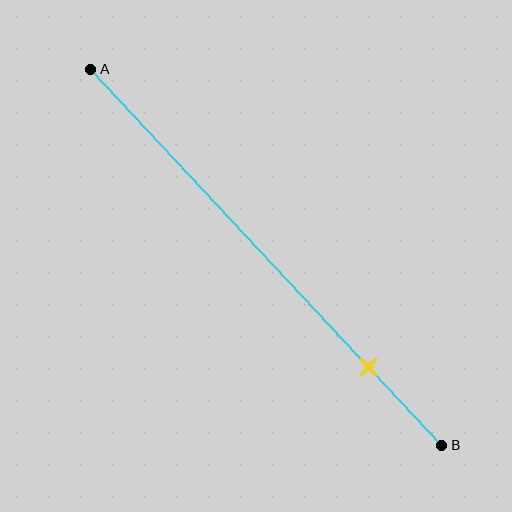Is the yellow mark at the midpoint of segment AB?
No, the mark is at about 80% from A, not at the 50% midpoint.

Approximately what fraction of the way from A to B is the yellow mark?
The yellow mark is approximately 80% of the way from A to B.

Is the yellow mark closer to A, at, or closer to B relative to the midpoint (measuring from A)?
The yellow mark is closer to point B than the midpoint of segment AB.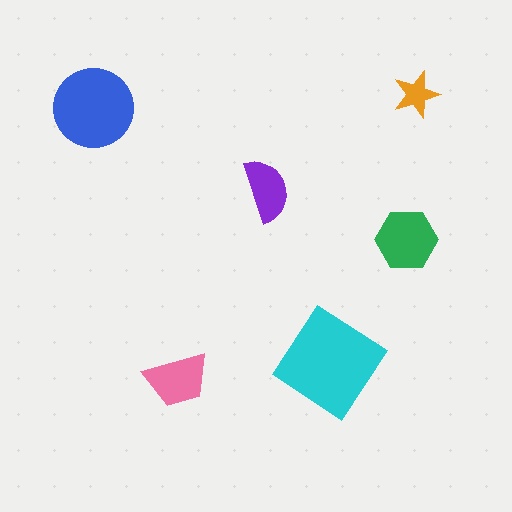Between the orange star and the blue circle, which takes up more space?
The blue circle.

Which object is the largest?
The cyan diamond.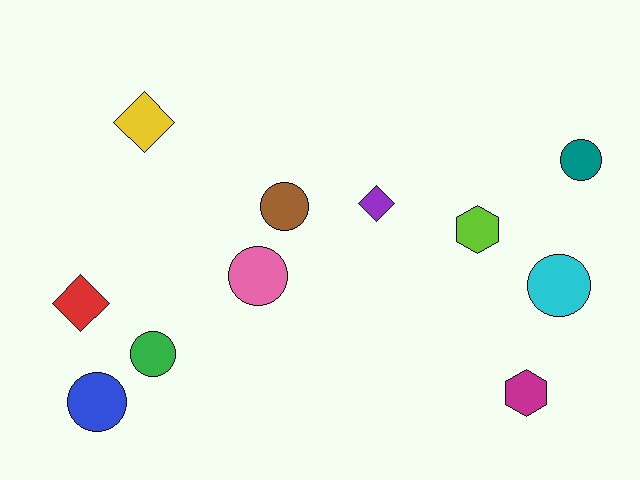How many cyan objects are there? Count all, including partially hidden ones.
There is 1 cyan object.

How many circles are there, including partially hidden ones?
There are 6 circles.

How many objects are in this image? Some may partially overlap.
There are 11 objects.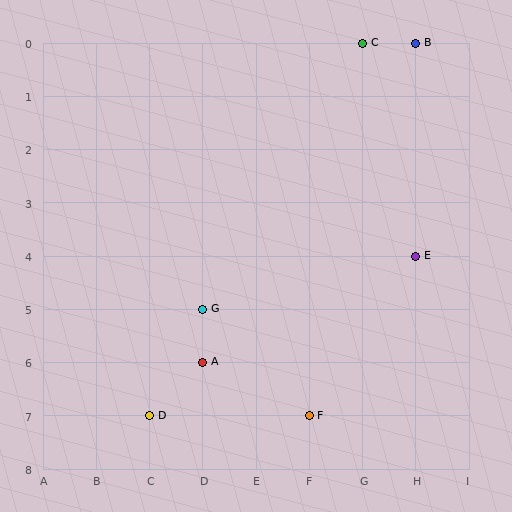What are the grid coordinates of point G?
Point G is at grid coordinates (D, 5).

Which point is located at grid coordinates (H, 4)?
Point E is at (H, 4).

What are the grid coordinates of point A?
Point A is at grid coordinates (D, 6).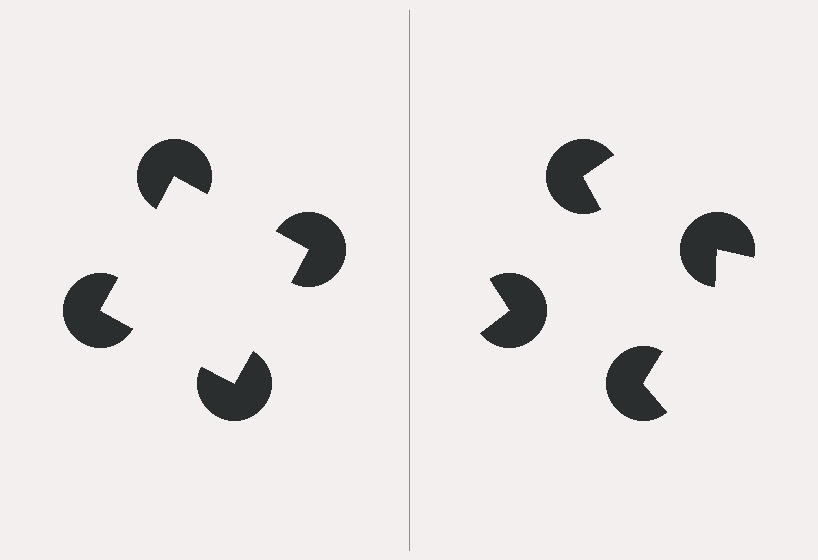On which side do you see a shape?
An illusory square appears on the left side. On the right side the wedge cuts are rotated, so no coherent shape forms.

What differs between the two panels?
The pac-man discs are positioned identically on both sides; only the wedge orientations differ. On the left they align to a square; on the right they are misaligned.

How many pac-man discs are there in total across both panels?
8 — 4 on each side.